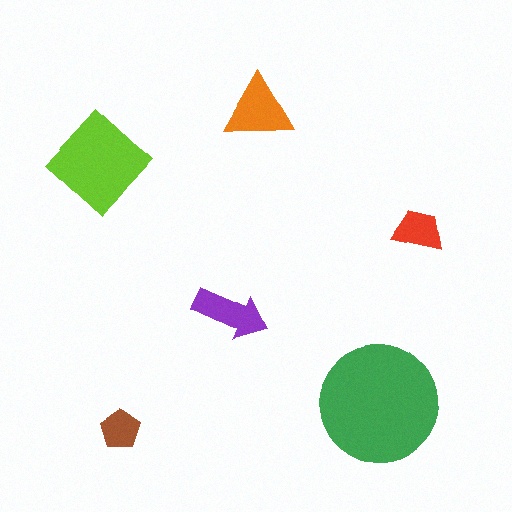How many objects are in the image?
There are 6 objects in the image.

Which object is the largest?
The green circle.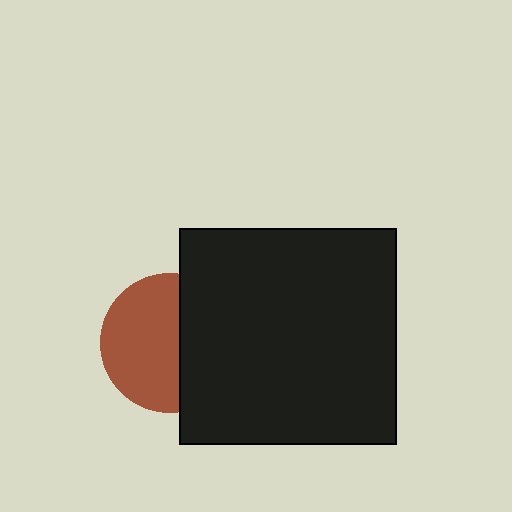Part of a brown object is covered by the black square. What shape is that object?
It is a circle.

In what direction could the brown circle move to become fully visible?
The brown circle could move left. That would shift it out from behind the black square entirely.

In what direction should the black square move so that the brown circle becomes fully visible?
The black square should move right. That is the shortest direction to clear the overlap and leave the brown circle fully visible.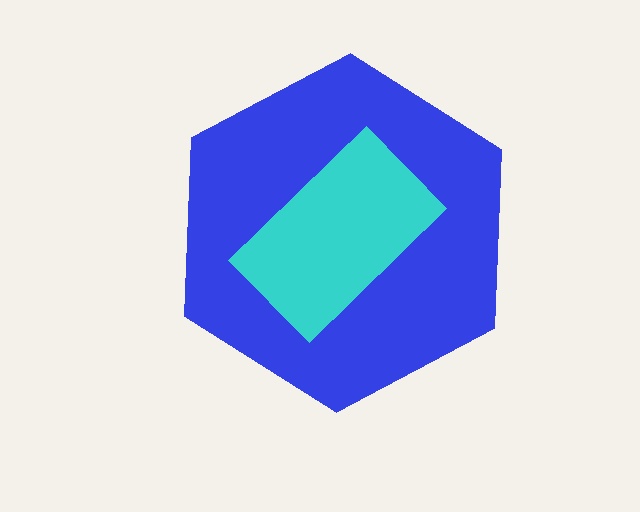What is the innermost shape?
The cyan rectangle.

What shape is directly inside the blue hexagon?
The cyan rectangle.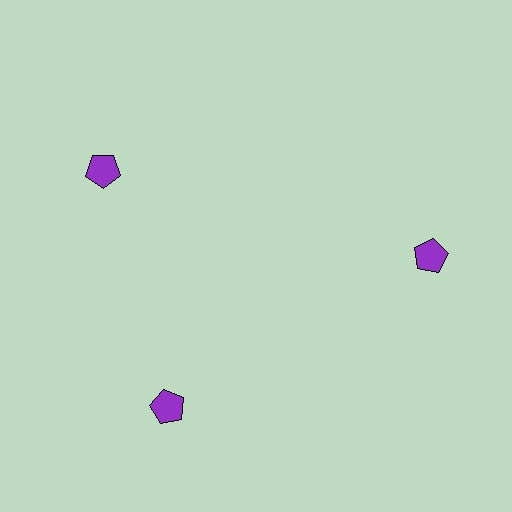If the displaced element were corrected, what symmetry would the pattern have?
It would have 3-fold rotational symmetry — the pattern would map onto itself every 120 degrees.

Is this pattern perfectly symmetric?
No. The 3 purple pentagons are arranged in a ring, but one element near the 11 o'clock position is rotated out of alignment along the ring, breaking the 3-fold rotational symmetry.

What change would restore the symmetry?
The symmetry would be restored by rotating it back into even spacing with its neighbors so that all 3 pentagons sit at equal angles and equal distance from the center.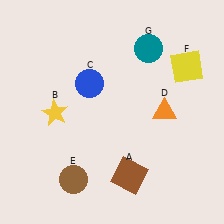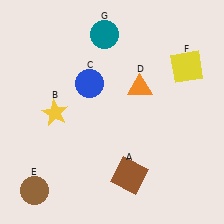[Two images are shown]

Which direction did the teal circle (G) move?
The teal circle (G) moved left.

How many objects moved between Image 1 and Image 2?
3 objects moved between the two images.